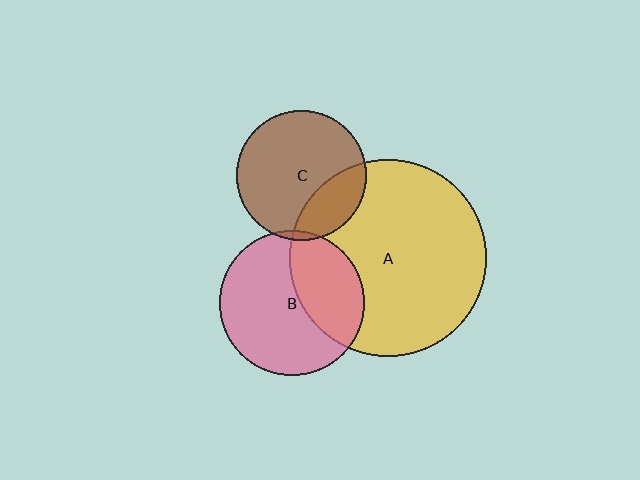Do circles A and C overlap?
Yes.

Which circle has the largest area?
Circle A (yellow).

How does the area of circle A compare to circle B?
Approximately 1.9 times.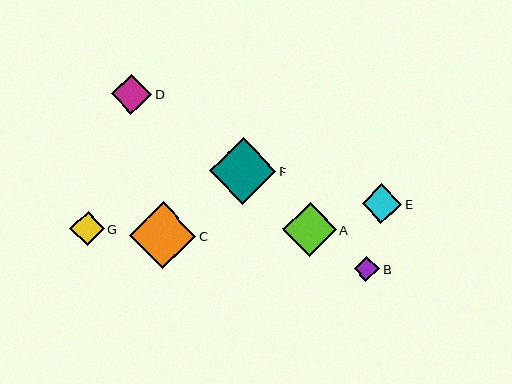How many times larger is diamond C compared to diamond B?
Diamond C is approximately 2.6 times the size of diamond B.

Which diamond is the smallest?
Diamond B is the smallest with a size of approximately 25 pixels.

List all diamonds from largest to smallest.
From largest to smallest: F, C, A, D, E, G, B.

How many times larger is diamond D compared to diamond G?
Diamond D is approximately 1.2 times the size of diamond G.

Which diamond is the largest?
Diamond F is the largest with a size of approximately 67 pixels.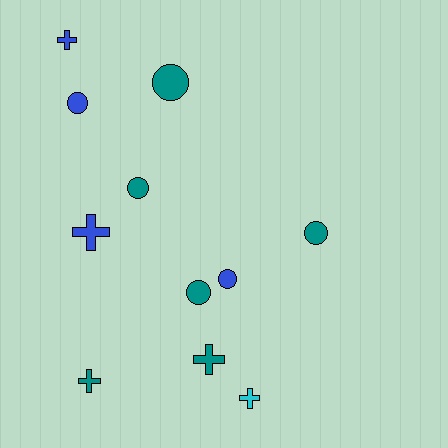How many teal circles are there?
There are 4 teal circles.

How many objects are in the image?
There are 11 objects.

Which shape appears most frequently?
Circle, with 6 objects.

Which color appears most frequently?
Teal, with 6 objects.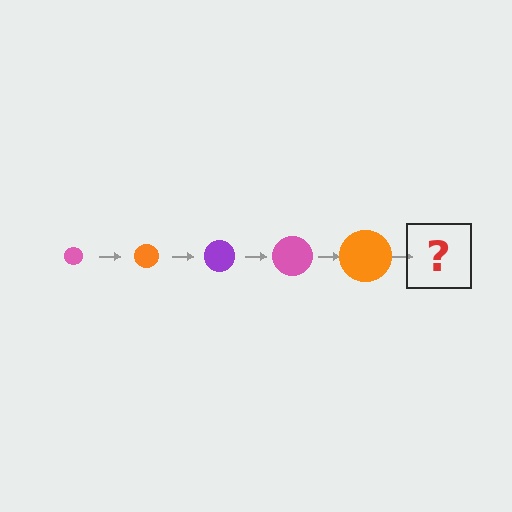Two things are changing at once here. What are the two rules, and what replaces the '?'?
The two rules are that the circle grows larger each step and the color cycles through pink, orange, and purple. The '?' should be a purple circle, larger than the previous one.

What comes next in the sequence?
The next element should be a purple circle, larger than the previous one.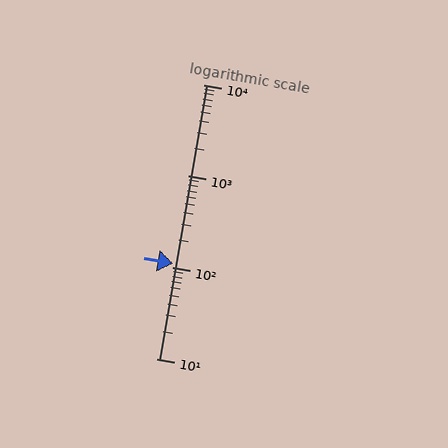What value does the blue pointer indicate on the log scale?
The pointer indicates approximately 110.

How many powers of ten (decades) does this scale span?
The scale spans 3 decades, from 10 to 10000.